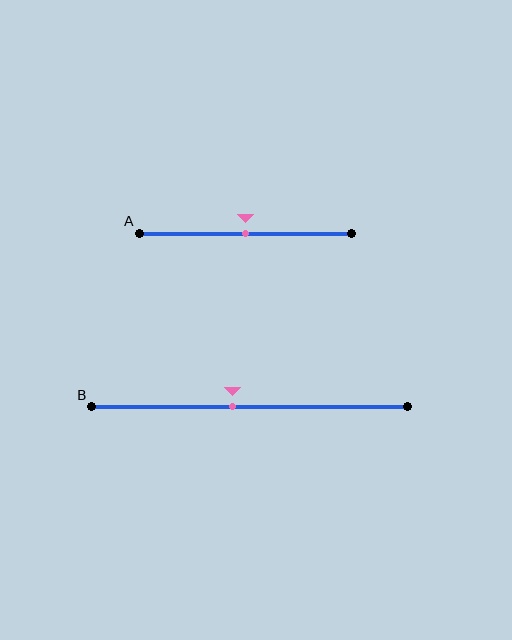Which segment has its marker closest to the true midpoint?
Segment A has its marker closest to the true midpoint.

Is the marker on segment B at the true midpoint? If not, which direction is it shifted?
No, the marker on segment B is shifted to the left by about 6% of the segment length.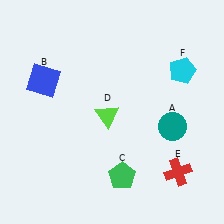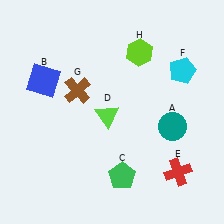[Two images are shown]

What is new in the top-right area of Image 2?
A lime hexagon (H) was added in the top-right area of Image 2.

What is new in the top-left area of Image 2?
A brown cross (G) was added in the top-left area of Image 2.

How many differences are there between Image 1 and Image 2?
There are 2 differences between the two images.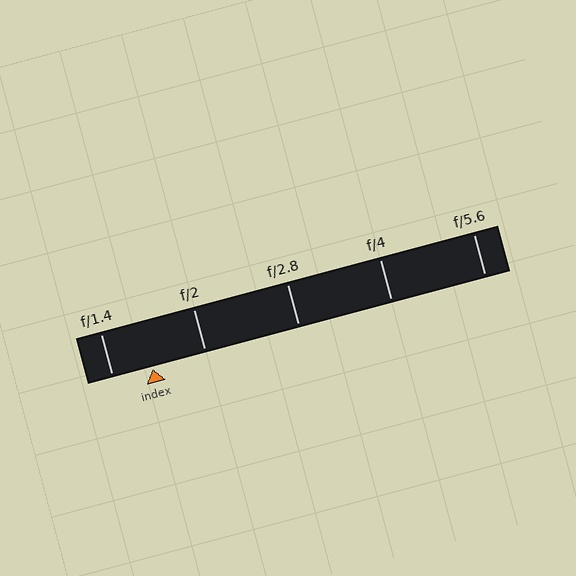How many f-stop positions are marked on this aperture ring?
There are 5 f-stop positions marked.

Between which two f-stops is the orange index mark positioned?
The index mark is between f/1.4 and f/2.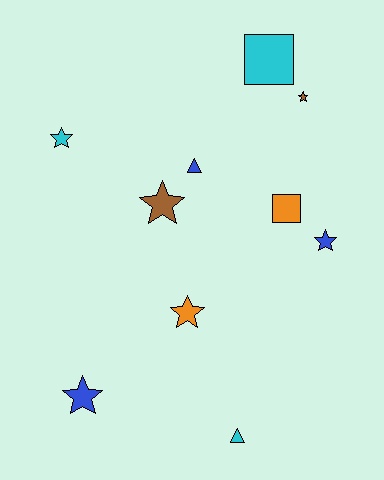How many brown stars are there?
There are 2 brown stars.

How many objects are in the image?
There are 10 objects.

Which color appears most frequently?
Cyan, with 3 objects.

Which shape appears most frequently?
Star, with 6 objects.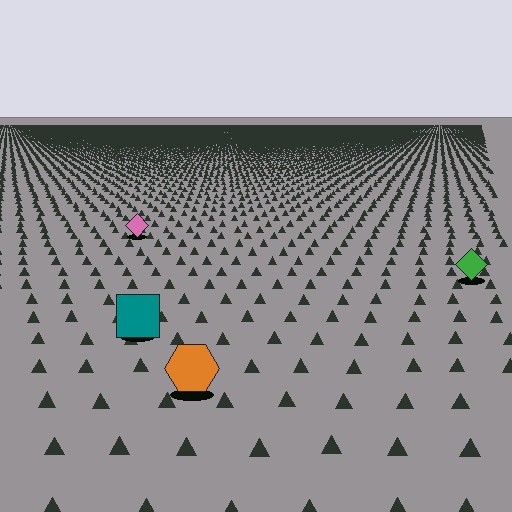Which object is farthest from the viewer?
The pink diamond is farthest from the viewer. It appears smaller and the ground texture around it is denser.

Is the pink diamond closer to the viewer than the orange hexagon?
No. The orange hexagon is closer — you can tell from the texture gradient: the ground texture is coarser near it.